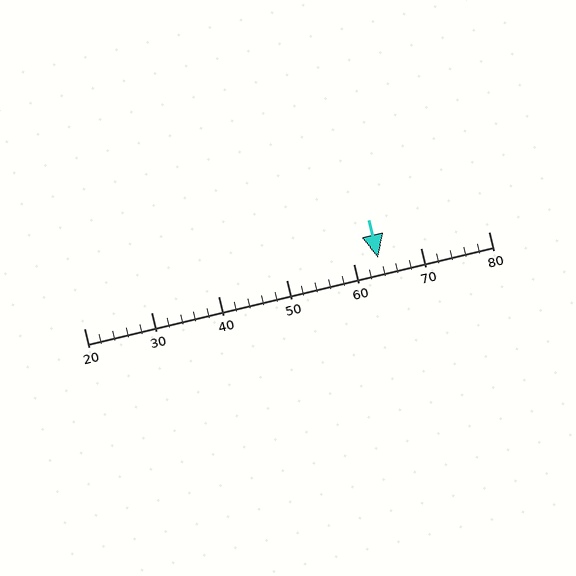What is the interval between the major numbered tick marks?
The major tick marks are spaced 10 units apart.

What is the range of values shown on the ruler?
The ruler shows values from 20 to 80.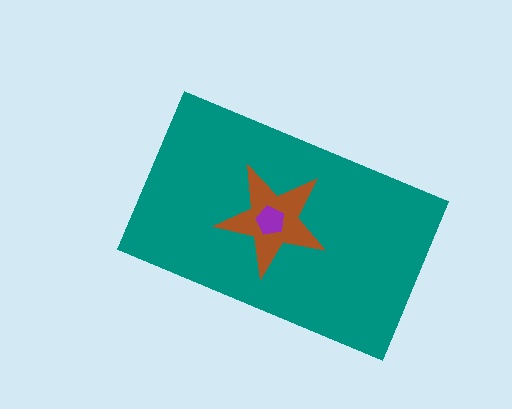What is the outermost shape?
The teal rectangle.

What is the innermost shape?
The purple pentagon.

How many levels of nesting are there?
3.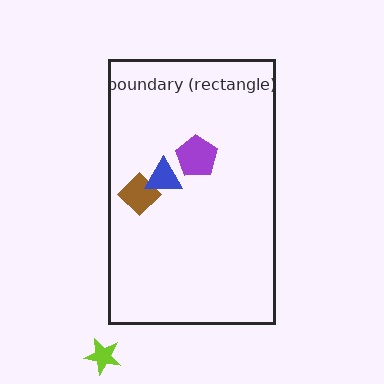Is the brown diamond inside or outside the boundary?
Inside.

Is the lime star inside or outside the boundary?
Outside.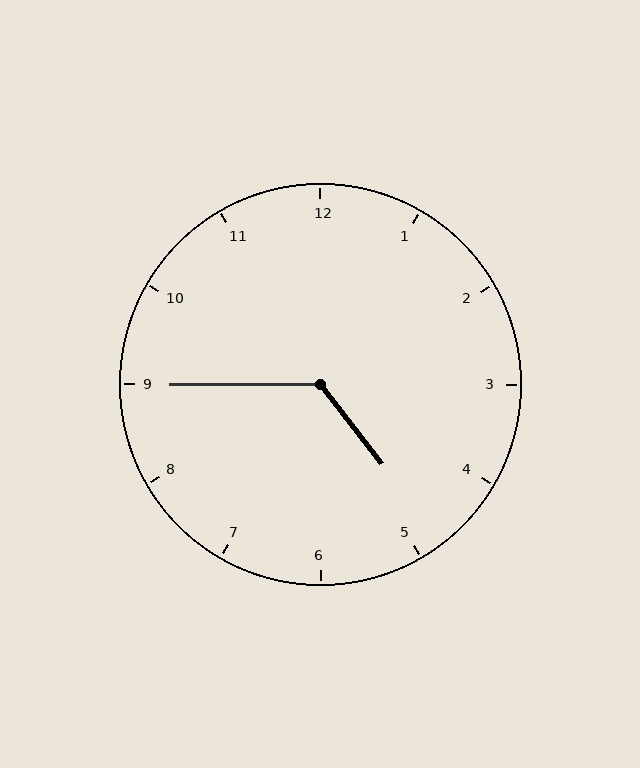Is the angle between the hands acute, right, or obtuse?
It is obtuse.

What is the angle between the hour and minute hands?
Approximately 128 degrees.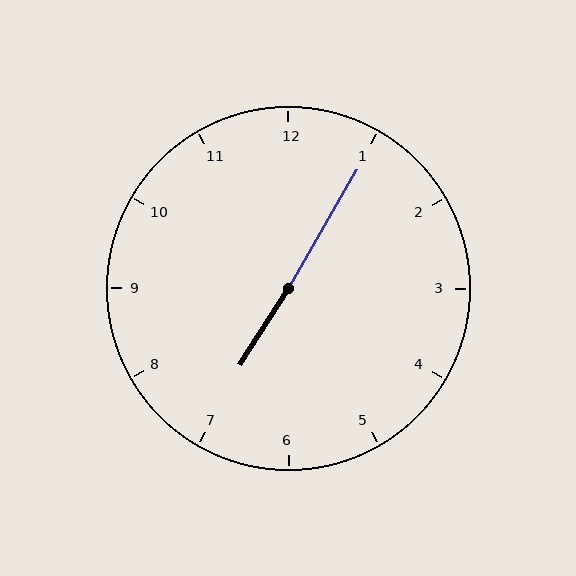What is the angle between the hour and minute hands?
Approximately 178 degrees.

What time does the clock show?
7:05.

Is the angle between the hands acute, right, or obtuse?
It is obtuse.